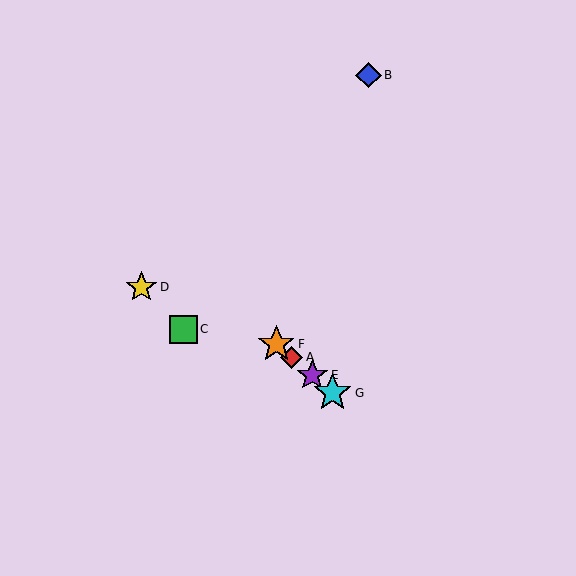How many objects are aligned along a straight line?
4 objects (A, E, F, G) are aligned along a straight line.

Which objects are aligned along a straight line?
Objects A, E, F, G are aligned along a straight line.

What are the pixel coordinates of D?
Object D is at (141, 287).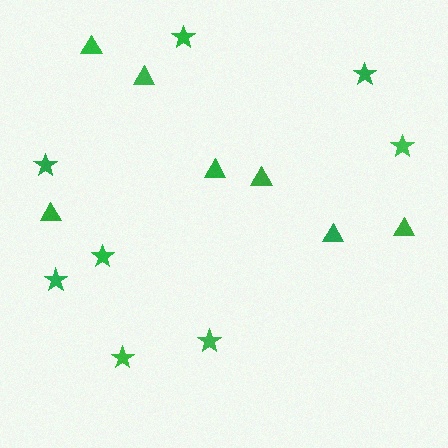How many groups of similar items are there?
There are 2 groups: one group of triangles (7) and one group of stars (8).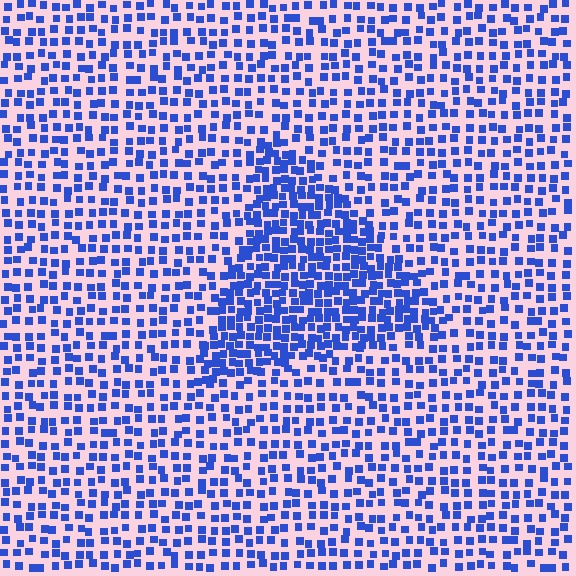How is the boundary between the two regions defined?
The boundary is defined by a change in element density (approximately 1.9x ratio). All elements are the same color, size, and shape.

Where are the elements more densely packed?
The elements are more densely packed inside the triangle boundary.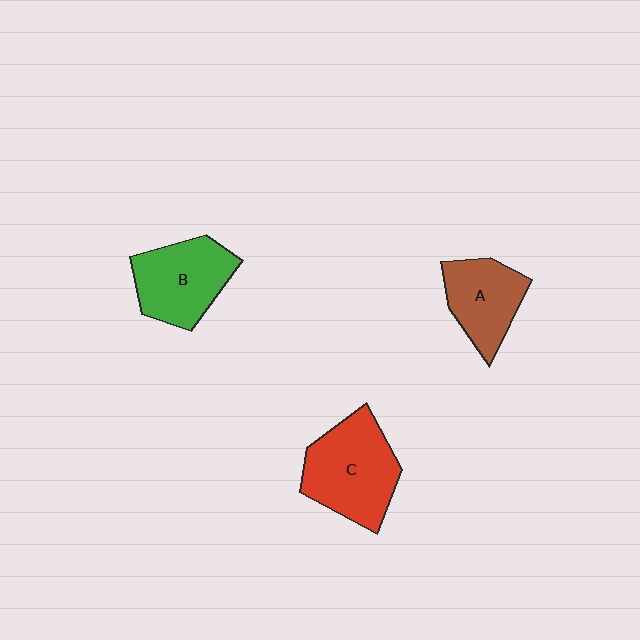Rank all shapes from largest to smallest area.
From largest to smallest: C (red), B (green), A (brown).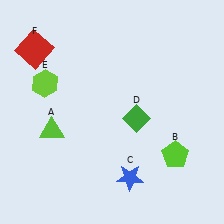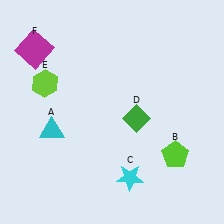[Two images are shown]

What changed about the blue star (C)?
In Image 1, C is blue. In Image 2, it changed to cyan.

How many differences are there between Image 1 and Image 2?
There are 3 differences between the two images.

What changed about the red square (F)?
In Image 1, F is red. In Image 2, it changed to magenta.